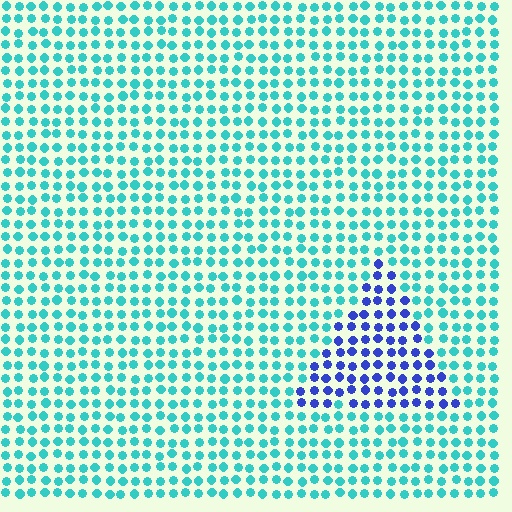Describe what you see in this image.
The image is filled with small cyan elements in a uniform arrangement. A triangle-shaped region is visible where the elements are tinted to a slightly different hue, forming a subtle color boundary.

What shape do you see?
I see a triangle.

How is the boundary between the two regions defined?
The boundary is defined purely by a slight shift in hue (about 57 degrees). Spacing, size, and orientation are identical on both sides.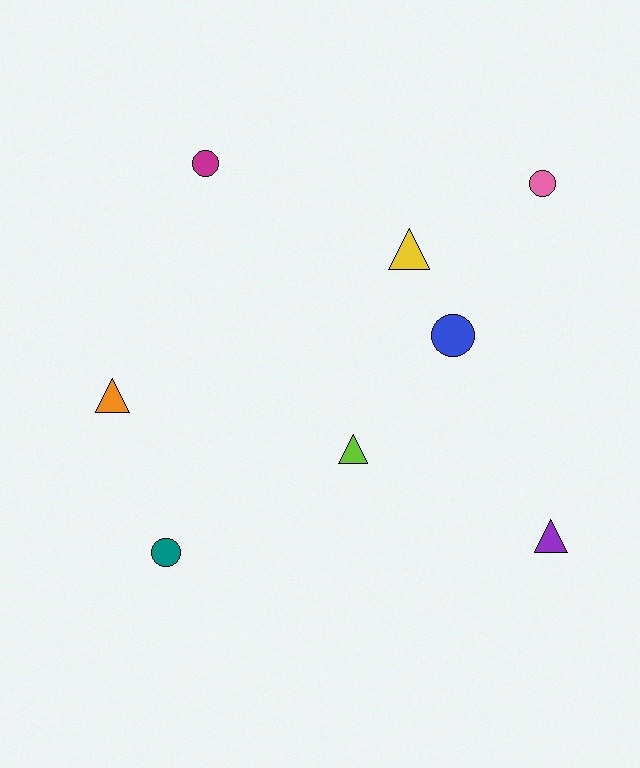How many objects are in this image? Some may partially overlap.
There are 8 objects.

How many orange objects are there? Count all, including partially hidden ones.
There is 1 orange object.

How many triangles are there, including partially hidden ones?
There are 4 triangles.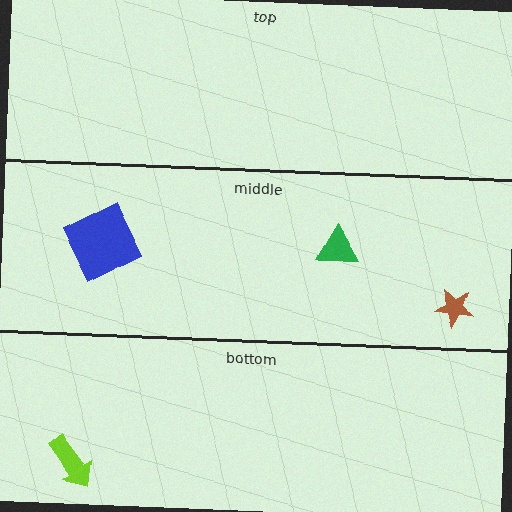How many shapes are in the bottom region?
1.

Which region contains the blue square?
The middle region.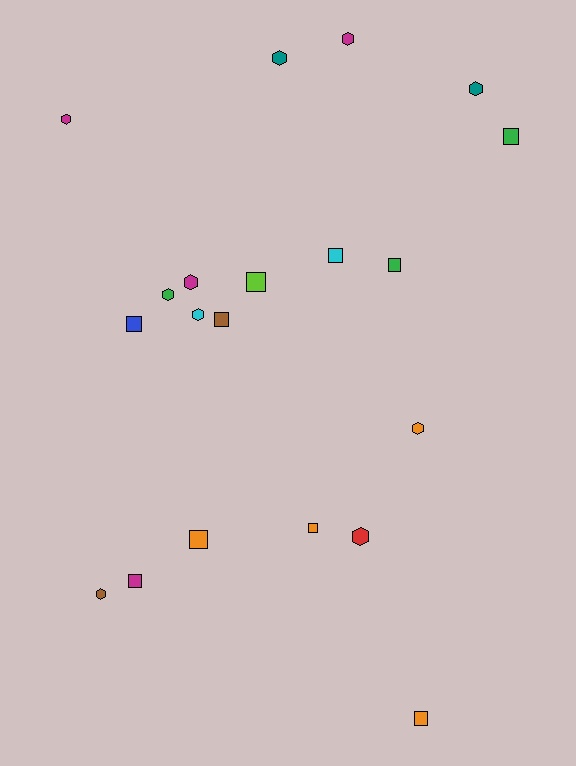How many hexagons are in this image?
There are 10 hexagons.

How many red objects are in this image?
There is 1 red object.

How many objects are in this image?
There are 20 objects.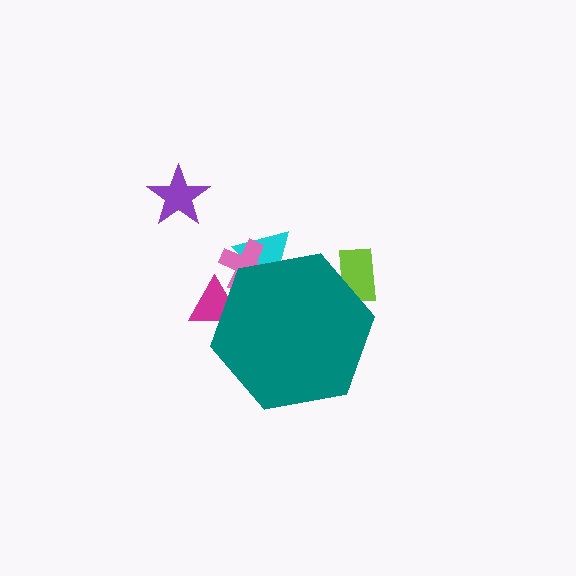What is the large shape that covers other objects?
A teal hexagon.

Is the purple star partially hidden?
No, the purple star is fully visible.